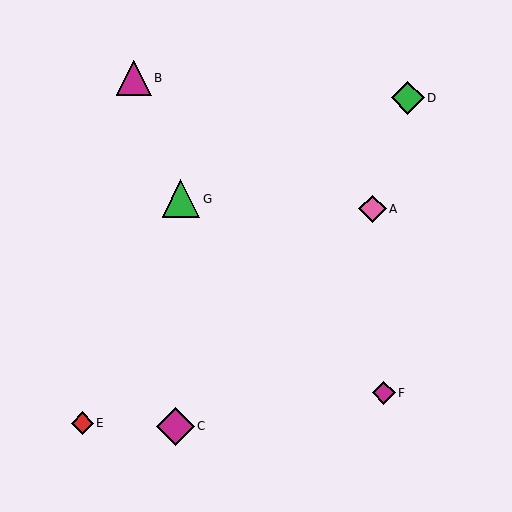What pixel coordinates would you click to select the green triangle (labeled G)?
Click at (181, 199) to select the green triangle G.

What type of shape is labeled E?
Shape E is a red diamond.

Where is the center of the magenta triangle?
The center of the magenta triangle is at (134, 78).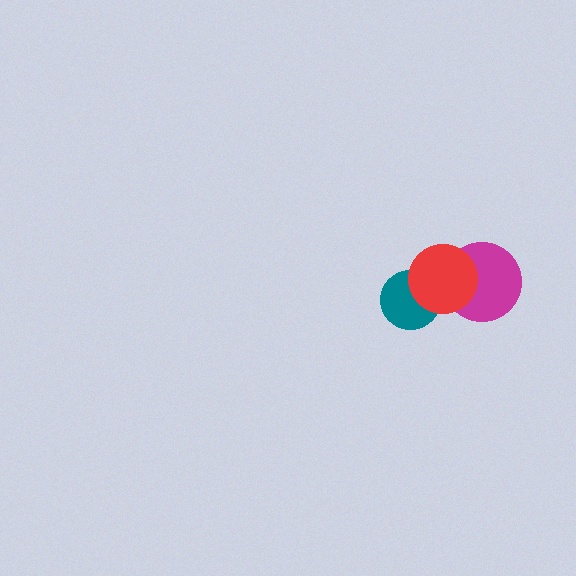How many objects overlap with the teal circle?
1 object overlaps with the teal circle.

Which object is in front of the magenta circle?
The red circle is in front of the magenta circle.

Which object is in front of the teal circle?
The red circle is in front of the teal circle.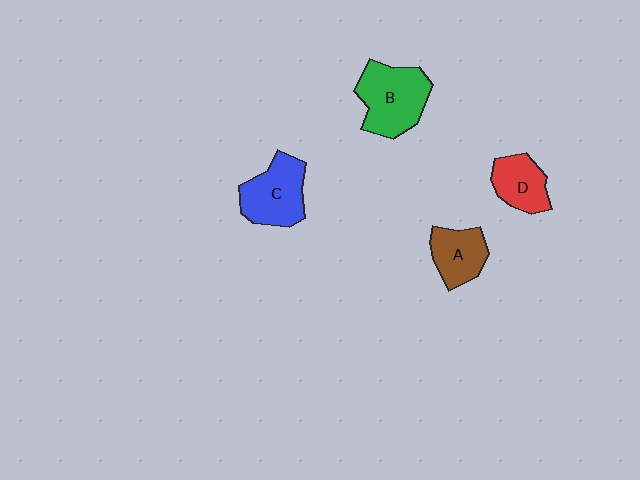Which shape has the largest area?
Shape B (green).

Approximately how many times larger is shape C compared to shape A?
Approximately 1.4 times.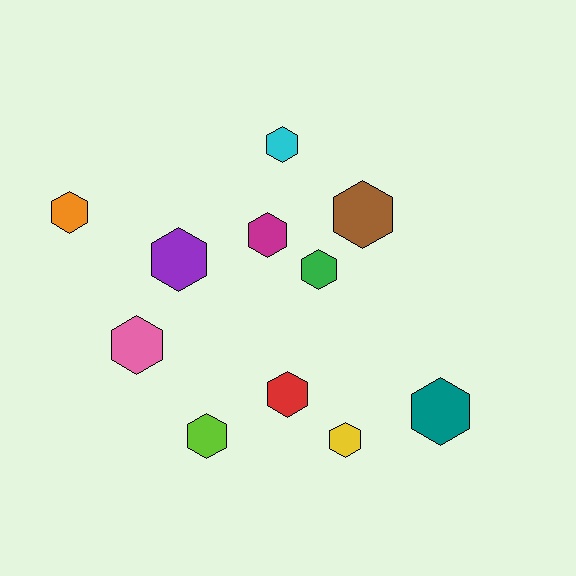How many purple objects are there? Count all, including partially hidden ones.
There is 1 purple object.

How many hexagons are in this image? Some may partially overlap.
There are 11 hexagons.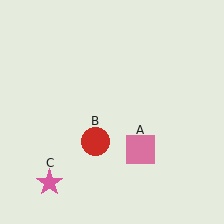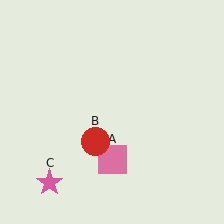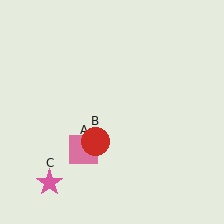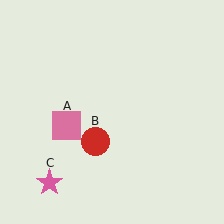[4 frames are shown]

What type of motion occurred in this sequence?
The pink square (object A) rotated clockwise around the center of the scene.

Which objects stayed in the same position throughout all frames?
Red circle (object B) and pink star (object C) remained stationary.